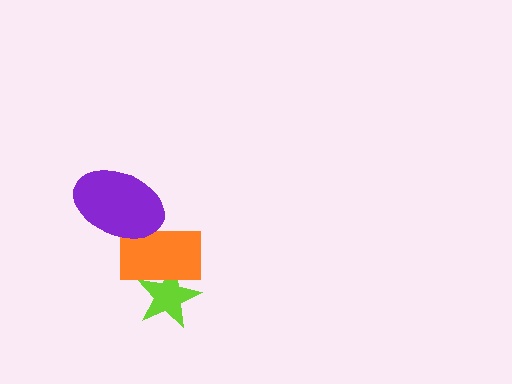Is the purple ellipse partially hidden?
No, no other shape covers it.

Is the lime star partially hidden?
Yes, it is partially covered by another shape.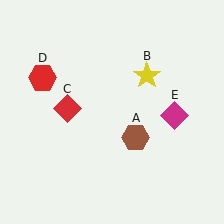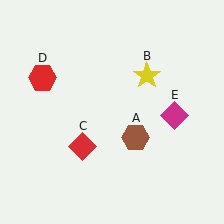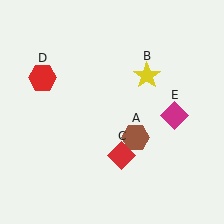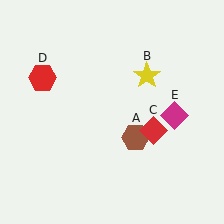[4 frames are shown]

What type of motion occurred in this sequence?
The red diamond (object C) rotated counterclockwise around the center of the scene.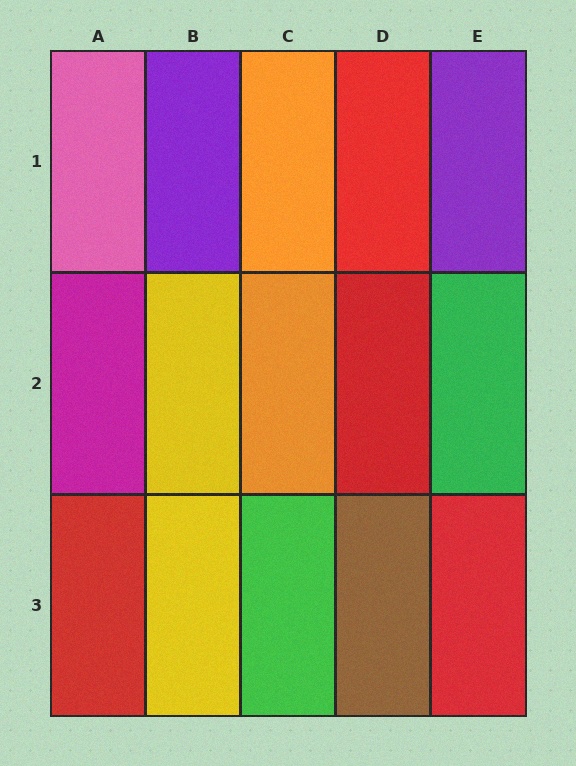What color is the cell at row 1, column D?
Red.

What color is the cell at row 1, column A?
Pink.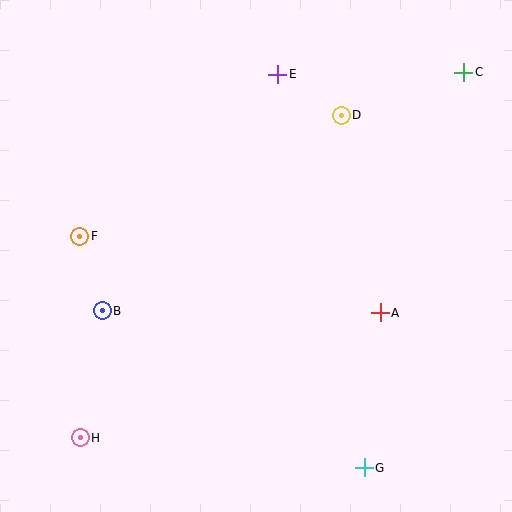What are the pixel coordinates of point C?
Point C is at (464, 72).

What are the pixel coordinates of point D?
Point D is at (341, 115).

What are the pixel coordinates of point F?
Point F is at (80, 236).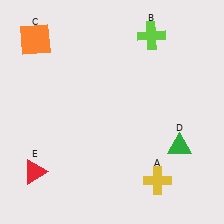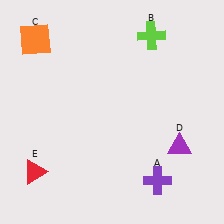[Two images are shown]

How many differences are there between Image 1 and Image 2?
There are 2 differences between the two images.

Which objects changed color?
A changed from yellow to purple. D changed from green to purple.